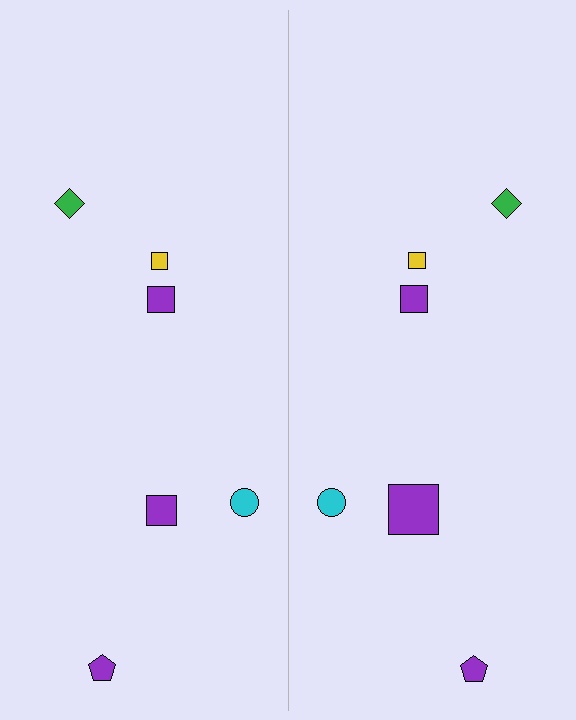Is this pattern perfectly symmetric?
No, the pattern is not perfectly symmetric. The purple square on the right side has a different size than its mirror counterpart.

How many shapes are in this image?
There are 12 shapes in this image.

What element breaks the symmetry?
The purple square on the right side has a different size than its mirror counterpart.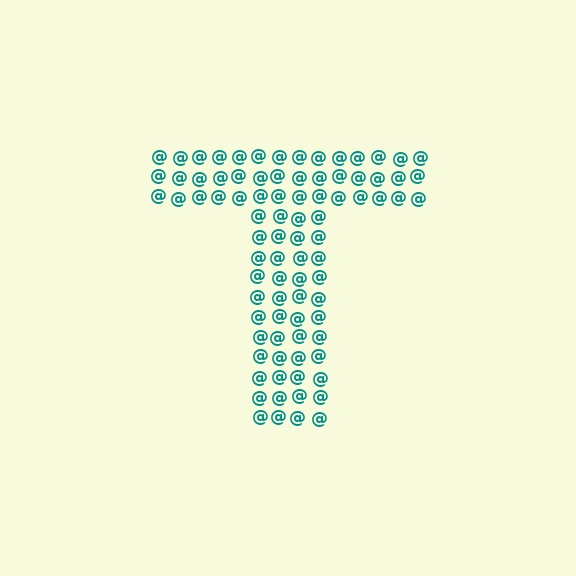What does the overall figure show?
The overall figure shows the letter T.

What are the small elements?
The small elements are at signs.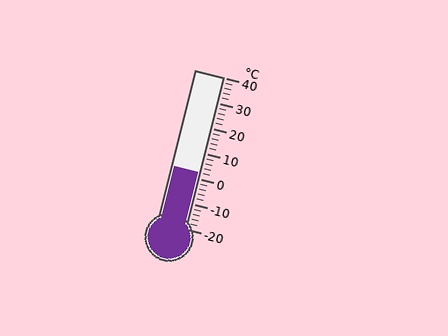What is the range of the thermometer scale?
The thermometer scale ranges from -20°C to 40°C.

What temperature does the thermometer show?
The thermometer shows approximately 2°C.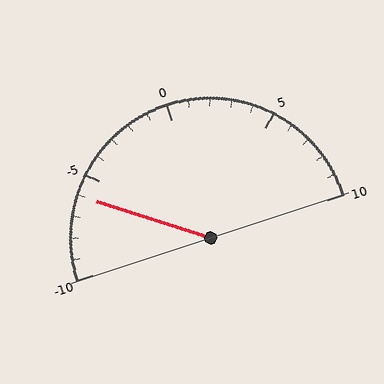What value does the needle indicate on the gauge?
The needle indicates approximately -6.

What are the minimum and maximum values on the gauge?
The gauge ranges from -10 to 10.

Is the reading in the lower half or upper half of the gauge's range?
The reading is in the lower half of the range (-10 to 10).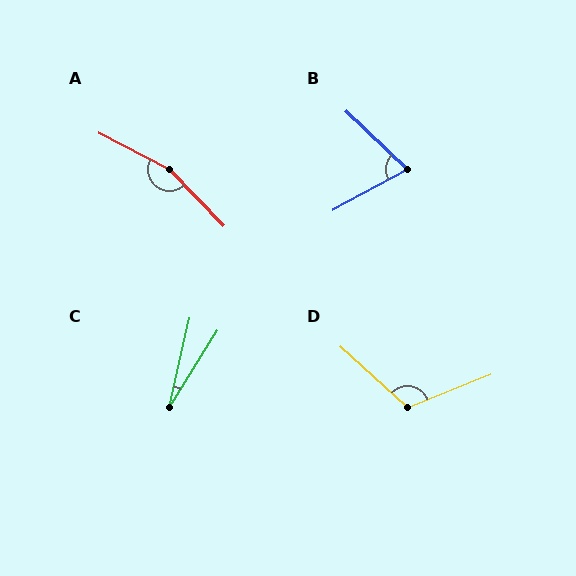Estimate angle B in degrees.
Approximately 72 degrees.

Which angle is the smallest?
C, at approximately 19 degrees.